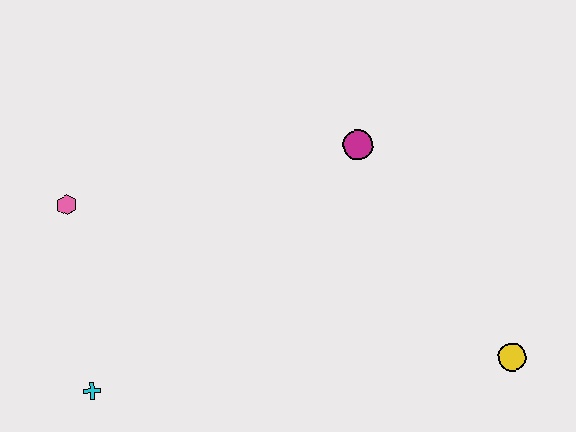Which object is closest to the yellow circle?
The magenta circle is closest to the yellow circle.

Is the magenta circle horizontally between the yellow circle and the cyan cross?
Yes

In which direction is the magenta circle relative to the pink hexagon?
The magenta circle is to the right of the pink hexagon.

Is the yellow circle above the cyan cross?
Yes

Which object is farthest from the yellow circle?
The pink hexagon is farthest from the yellow circle.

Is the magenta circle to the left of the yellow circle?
Yes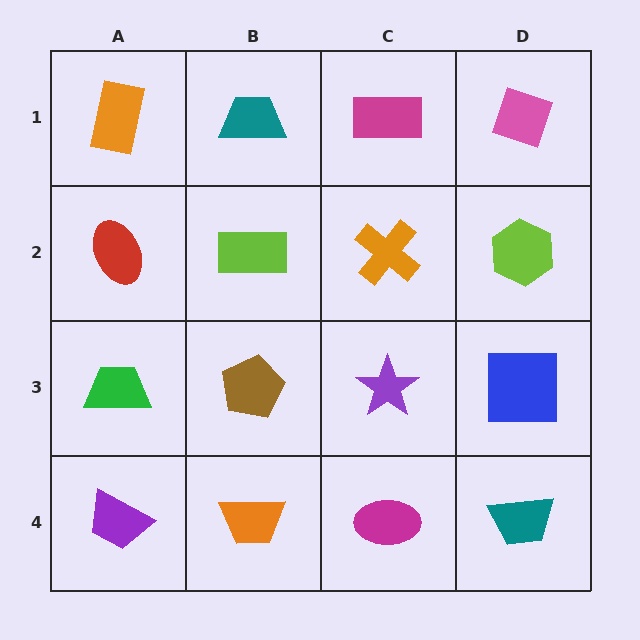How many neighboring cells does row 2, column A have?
3.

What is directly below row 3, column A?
A purple trapezoid.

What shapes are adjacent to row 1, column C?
An orange cross (row 2, column C), a teal trapezoid (row 1, column B), a pink diamond (row 1, column D).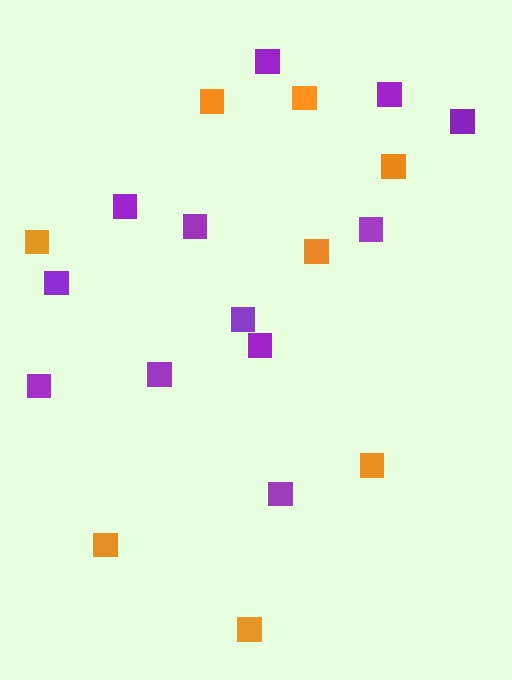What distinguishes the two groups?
There are 2 groups: one group of purple squares (12) and one group of orange squares (8).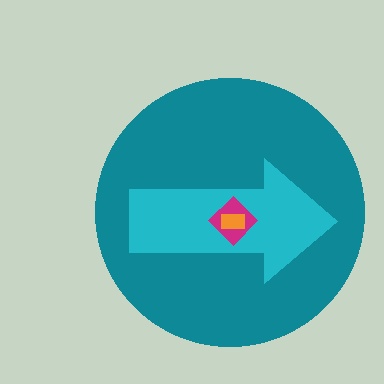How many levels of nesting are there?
4.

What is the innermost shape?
The orange rectangle.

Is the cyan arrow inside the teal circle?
Yes.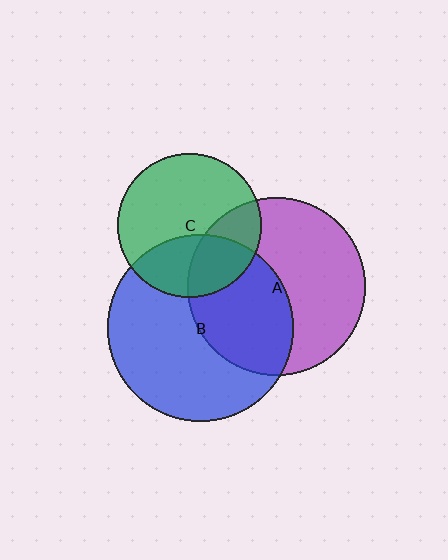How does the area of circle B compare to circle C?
Approximately 1.7 times.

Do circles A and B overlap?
Yes.